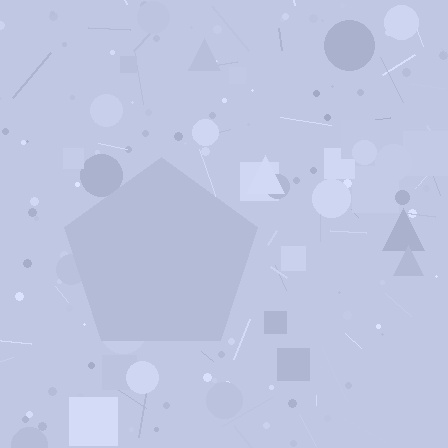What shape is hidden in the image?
A pentagon is hidden in the image.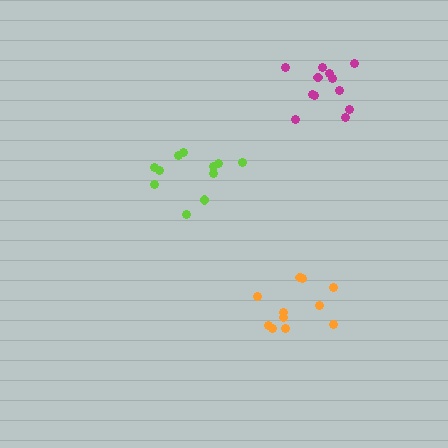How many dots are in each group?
Group 1: 11 dots, Group 2: 12 dots, Group 3: 11 dots (34 total).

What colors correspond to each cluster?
The clusters are colored: orange, magenta, lime.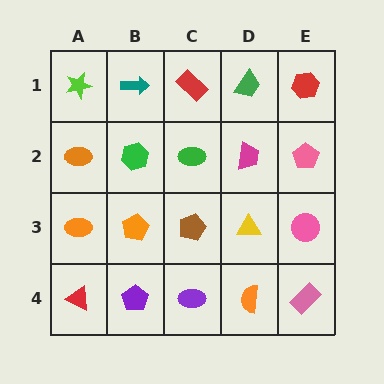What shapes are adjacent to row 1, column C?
A green ellipse (row 2, column C), a teal arrow (row 1, column B), a green trapezoid (row 1, column D).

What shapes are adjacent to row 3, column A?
An orange ellipse (row 2, column A), a red triangle (row 4, column A), an orange pentagon (row 3, column B).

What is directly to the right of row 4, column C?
An orange semicircle.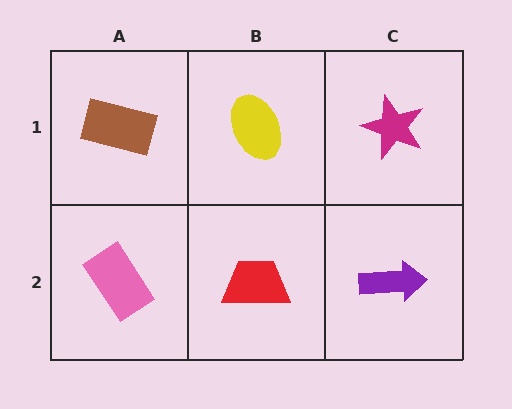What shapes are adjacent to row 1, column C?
A purple arrow (row 2, column C), a yellow ellipse (row 1, column B).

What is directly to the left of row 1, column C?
A yellow ellipse.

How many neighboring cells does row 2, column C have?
2.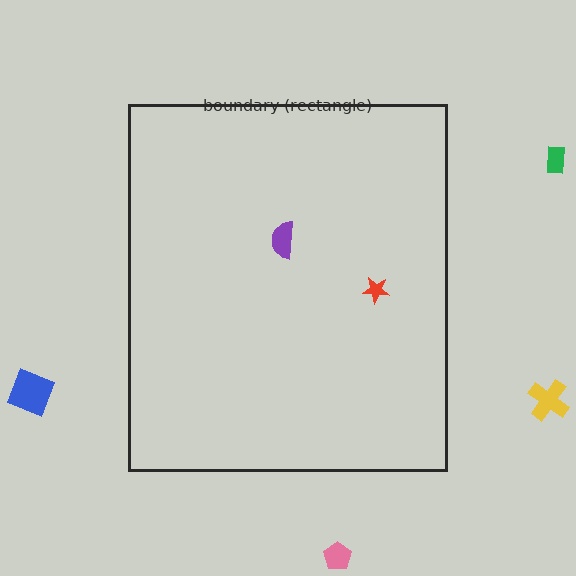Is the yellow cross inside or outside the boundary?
Outside.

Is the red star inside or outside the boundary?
Inside.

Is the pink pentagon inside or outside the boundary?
Outside.